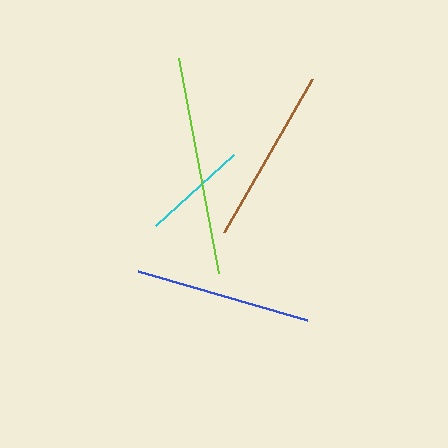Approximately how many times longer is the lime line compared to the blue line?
The lime line is approximately 1.3 times the length of the blue line.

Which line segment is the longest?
The lime line is the longest at approximately 219 pixels.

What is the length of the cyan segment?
The cyan segment is approximately 105 pixels long.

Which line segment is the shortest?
The cyan line is the shortest at approximately 105 pixels.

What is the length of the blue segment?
The blue segment is approximately 175 pixels long.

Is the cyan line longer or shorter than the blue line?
The blue line is longer than the cyan line.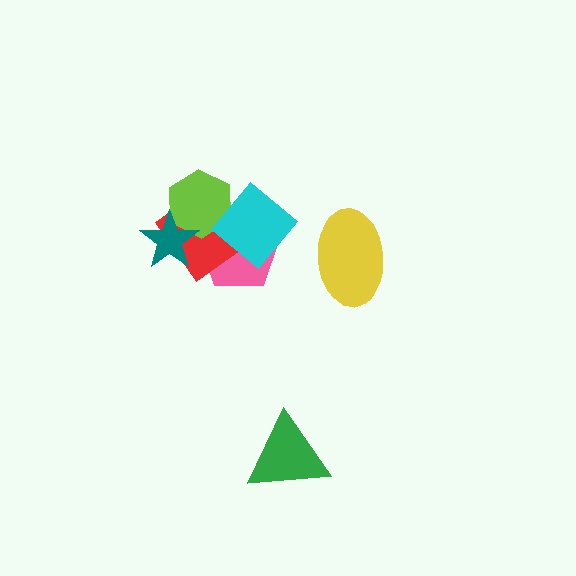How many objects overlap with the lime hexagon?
4 objects overlap with the lime hexagon.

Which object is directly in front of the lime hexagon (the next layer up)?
The teal star is directly in front of the lime hexagon.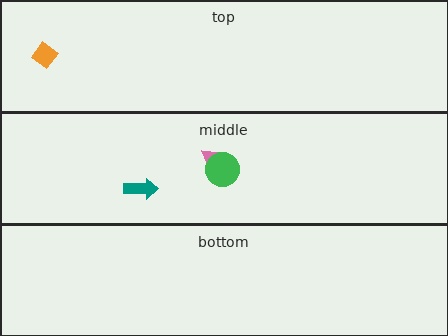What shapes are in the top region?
The orange diamond.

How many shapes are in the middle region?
3.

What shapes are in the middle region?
The pink triangle, the green circle, the teal arrow.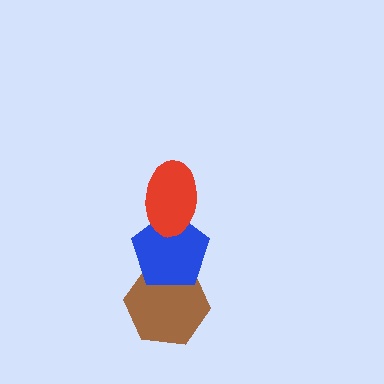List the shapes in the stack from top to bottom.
From top to bottom: the red ellipse, the blue pentagon, the brown hexagon.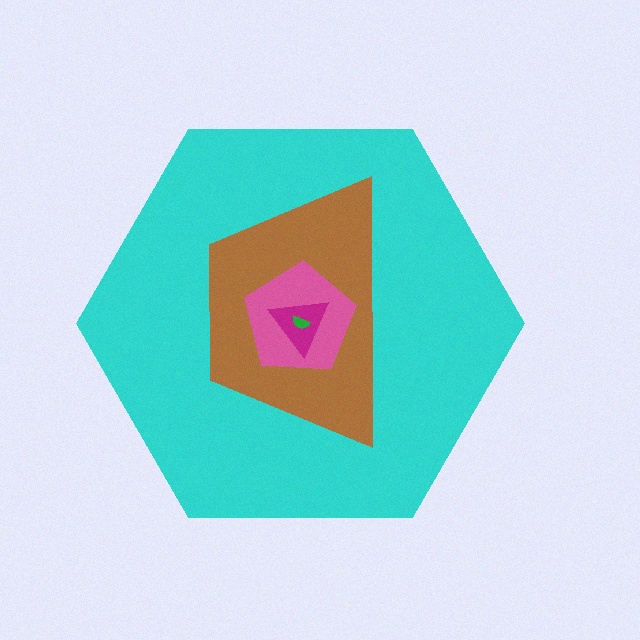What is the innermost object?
The green semicircle.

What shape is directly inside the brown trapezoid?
The pink pentagon.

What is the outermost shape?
The cyan hexagon.